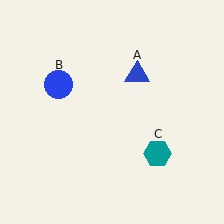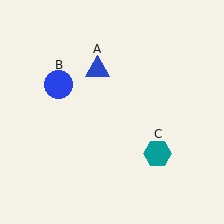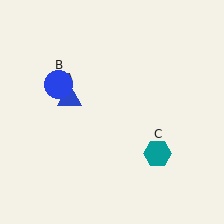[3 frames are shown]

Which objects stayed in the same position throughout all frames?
Blue circle (object B) and teal hexagon (object C) remained stationary.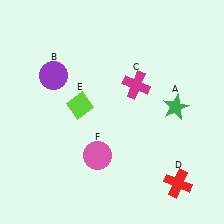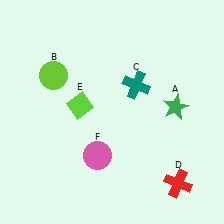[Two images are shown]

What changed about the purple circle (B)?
In Image 1, B is purple. In Image 2, it changed to lime.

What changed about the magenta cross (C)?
In Image 1, C is magenta. In Image 2, it changed to teal.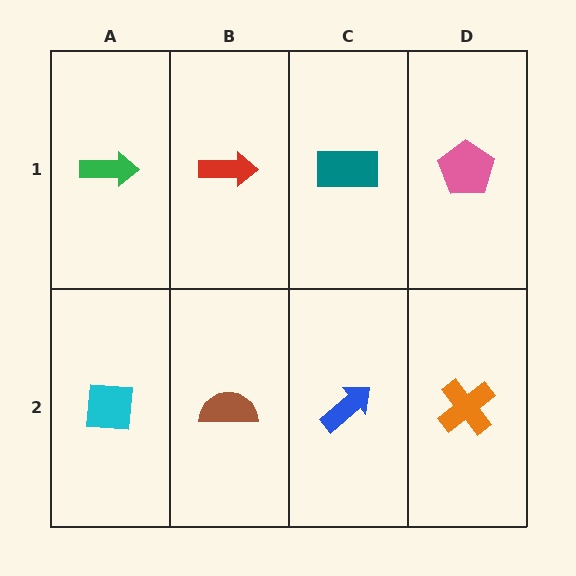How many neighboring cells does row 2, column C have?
3.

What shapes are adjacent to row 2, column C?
A teal rectangle (row 1, column C), a brown semicircle (row 2, column B), an orange cross (row 2, column D).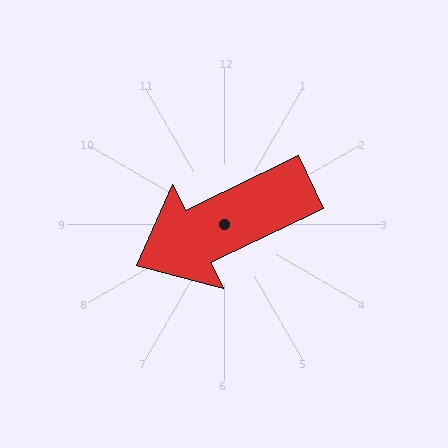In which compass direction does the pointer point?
Southwest.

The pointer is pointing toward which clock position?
Roughly 8 o'clock.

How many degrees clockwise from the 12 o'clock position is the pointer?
Approximately 244 degrees.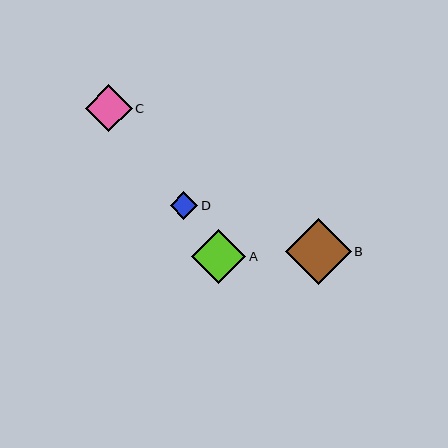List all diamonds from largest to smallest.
From largest to smallest: B, A, C, D.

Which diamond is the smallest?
Diamond D is the smallest with a size of approximately 28 pixels.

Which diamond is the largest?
Diamond B is the largest with a size of approximately 66 pixels.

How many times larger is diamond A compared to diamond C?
Diamond A is approximately 1.1 times the size of diamond C.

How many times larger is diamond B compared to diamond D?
Diamond B is approximately 2.4 times the size of diamond D.